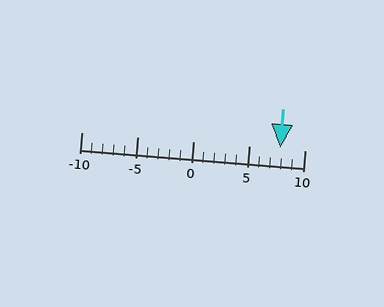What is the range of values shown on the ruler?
The ruler shows values from -10 to 10.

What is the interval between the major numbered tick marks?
The major tick marks are spaced 5 units apart.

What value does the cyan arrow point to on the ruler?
The cyan arrow points to approximately 8.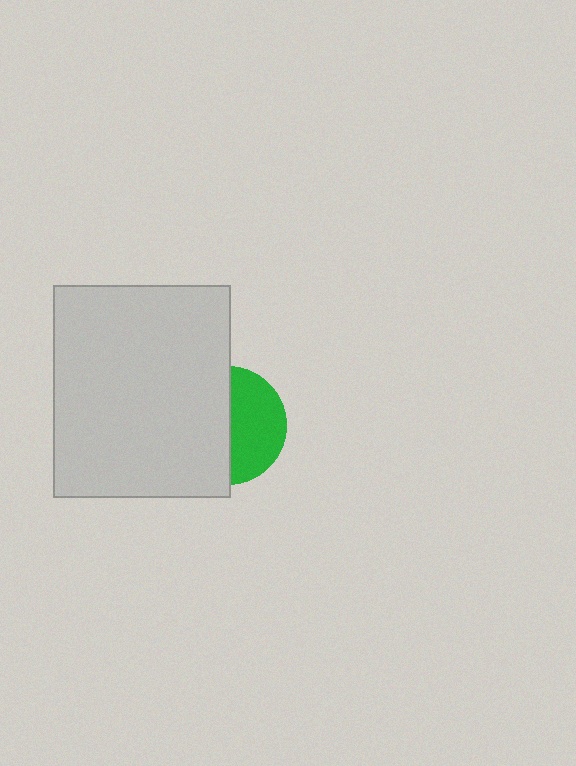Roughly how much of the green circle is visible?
About half of it is visible (roughly 46%).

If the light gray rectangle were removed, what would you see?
You would see the complete green circle.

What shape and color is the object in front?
The object in front is a light gray rectangle.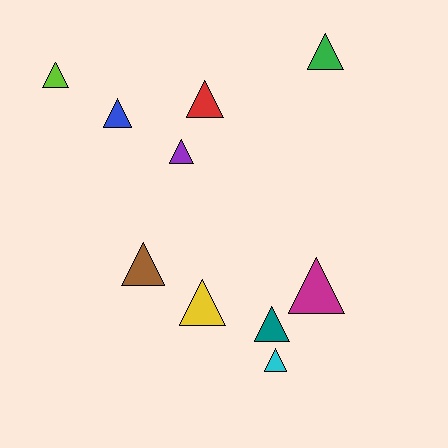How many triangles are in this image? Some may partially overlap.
There are 10 triangles.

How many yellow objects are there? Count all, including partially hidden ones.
There is 1 yellow object.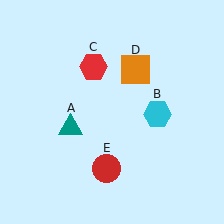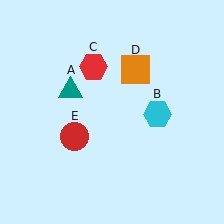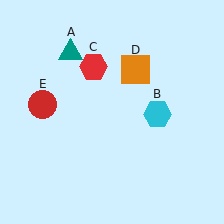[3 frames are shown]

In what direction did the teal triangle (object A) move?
The teal triangle (object A) moved up.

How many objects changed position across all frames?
2 objects changed position: teal triangle (object A), red circle (object E).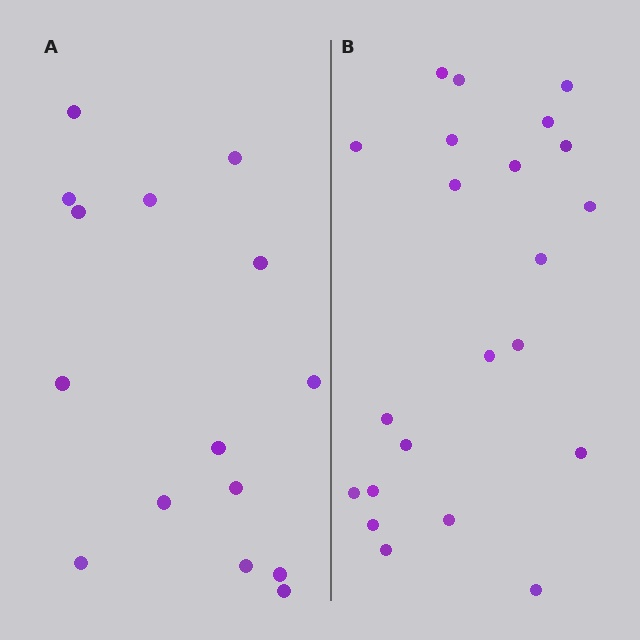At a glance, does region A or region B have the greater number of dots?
Region B (the right region) has more dots.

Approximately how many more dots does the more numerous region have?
Region B has roughly 8 or so more dots than region A.